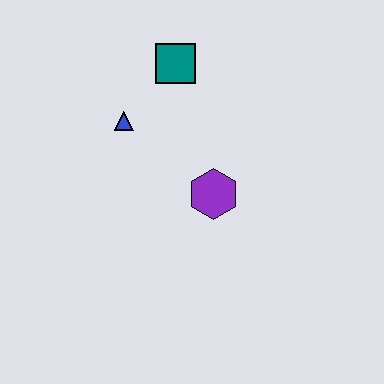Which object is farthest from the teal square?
The purple hexagon is farthest from the teal square.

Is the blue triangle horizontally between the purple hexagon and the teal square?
No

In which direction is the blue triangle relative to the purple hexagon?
The blue triangle is to the left of the purple hexagon.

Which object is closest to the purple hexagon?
The blue triangle is closest to the purple hexagon.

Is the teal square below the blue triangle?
No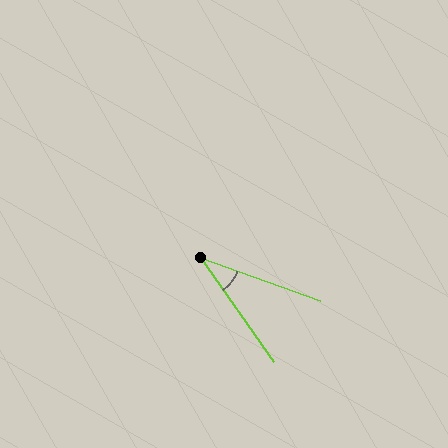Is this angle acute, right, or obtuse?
It is acute.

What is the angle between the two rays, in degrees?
Approximately 35 degrees.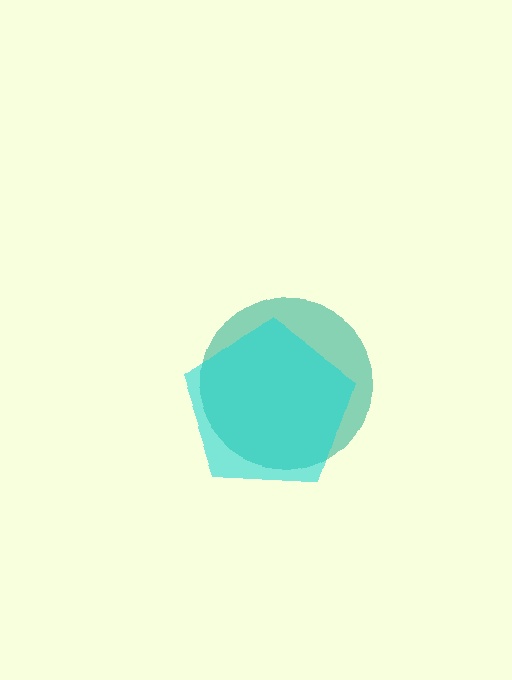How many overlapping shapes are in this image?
There are 2 overlapping shapes in the image.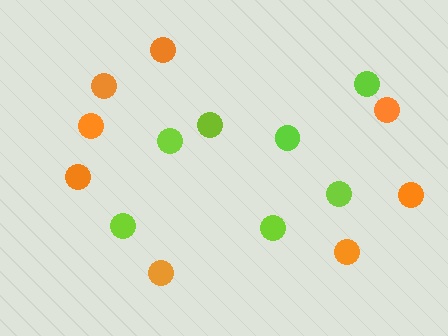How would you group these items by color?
There are 2 groups: one group of orange circles (8) and one group of lime circles (7).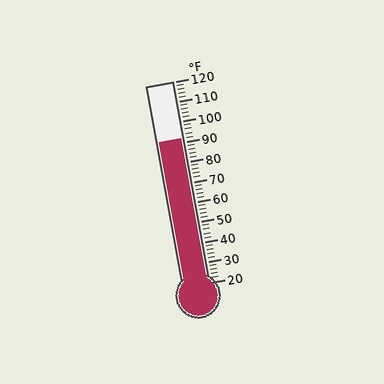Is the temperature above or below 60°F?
The temperature is above 60°F.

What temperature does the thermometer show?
The thermometer shows approximately 92°F.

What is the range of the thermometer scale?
The thermometer scale ranges from 20°F to 120°F.